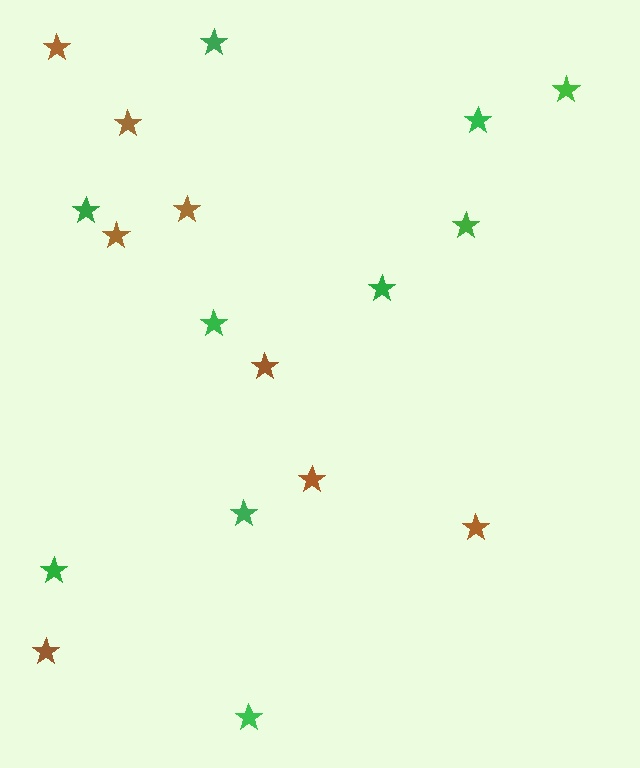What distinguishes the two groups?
There are 2 groups: one group of green stars (10) and one group of brown stars (8).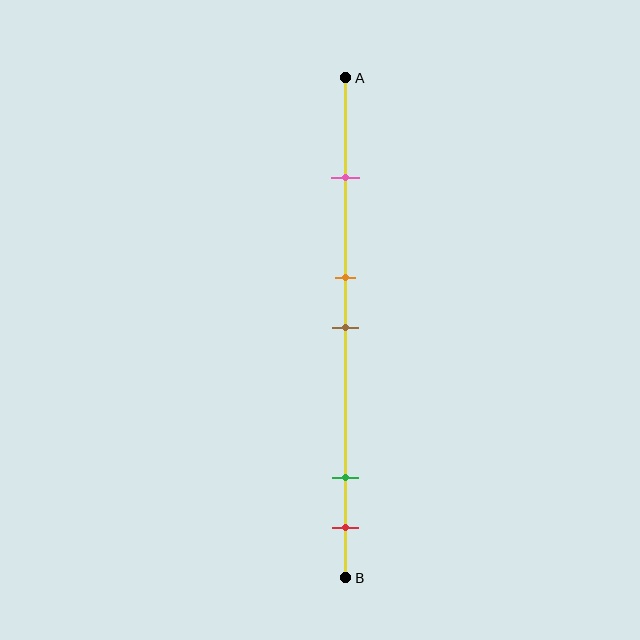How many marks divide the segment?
There are 5 marks dividing the segment.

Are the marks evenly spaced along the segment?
No, the marks are not evenly spaced.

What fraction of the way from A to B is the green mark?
The green mark is approximately 80% (0.8) of the way from A to B.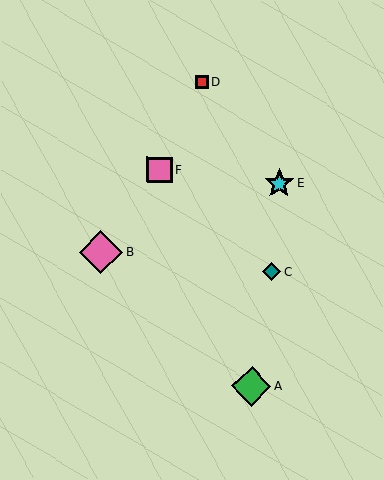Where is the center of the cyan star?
The center of the cyan star is at (279, 183).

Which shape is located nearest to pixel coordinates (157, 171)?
The pink square (labeled F) at (159, 170) is nearest to that location.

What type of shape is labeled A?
Shape A is a green diamond.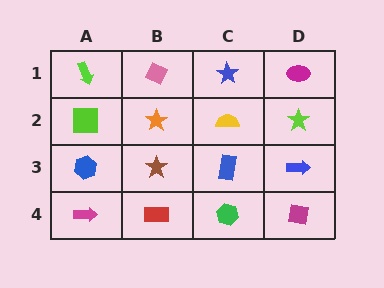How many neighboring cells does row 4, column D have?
2.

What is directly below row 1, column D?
A lime star.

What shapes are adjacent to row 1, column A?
A lime square (row 2, column A), a pink diamond (row 1, column B).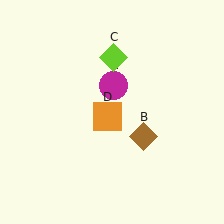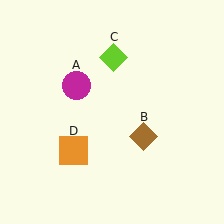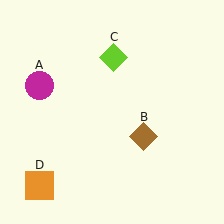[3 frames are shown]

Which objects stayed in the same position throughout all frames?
Brown diamond (object B) and lime diamond (object C) remained stationary.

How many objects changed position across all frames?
2 objects changed position: magenta circle (object A), orange square (object D).